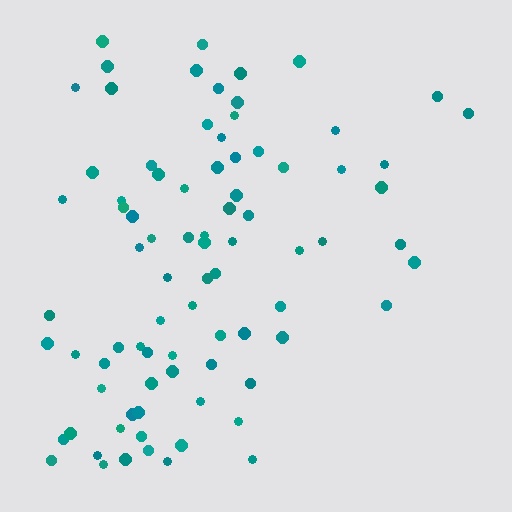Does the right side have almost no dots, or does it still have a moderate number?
Still a moderate number, just noticeably fewer than the left.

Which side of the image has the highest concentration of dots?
The left.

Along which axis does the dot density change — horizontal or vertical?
Horizontal.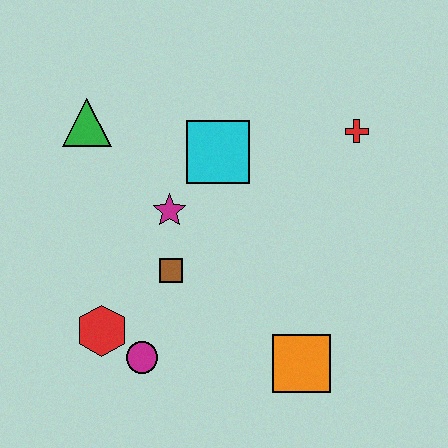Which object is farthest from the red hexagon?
The red cross is farthest from the red hexagon.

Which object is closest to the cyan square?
The magenta star is closest to the cyan square.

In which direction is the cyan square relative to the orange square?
The cyan square is above the orange square.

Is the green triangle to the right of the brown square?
No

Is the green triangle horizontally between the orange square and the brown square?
No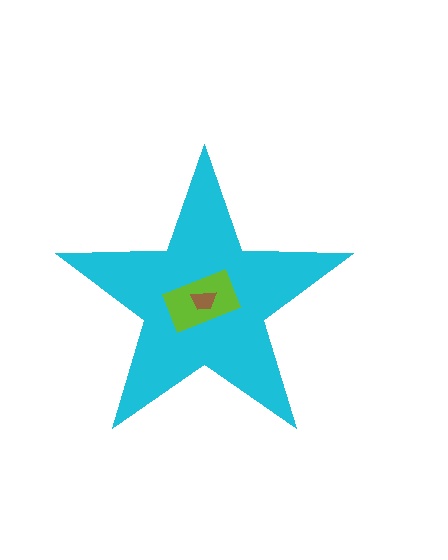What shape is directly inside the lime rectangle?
The brown trapezoid.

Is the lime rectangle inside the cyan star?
Yes.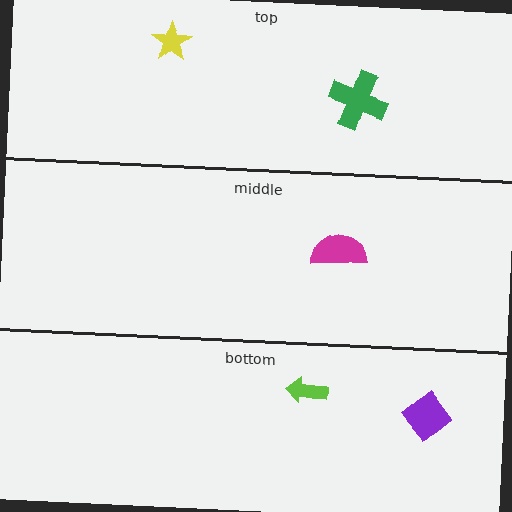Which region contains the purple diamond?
The bottom region.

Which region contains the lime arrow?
The bottom region.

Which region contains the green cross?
The top region.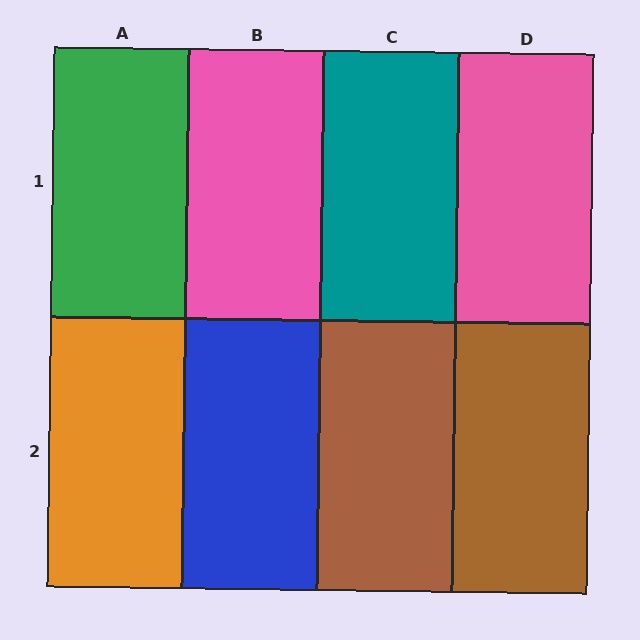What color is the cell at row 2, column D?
Brown.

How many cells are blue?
1 cell is blue.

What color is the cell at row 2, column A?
Orange.